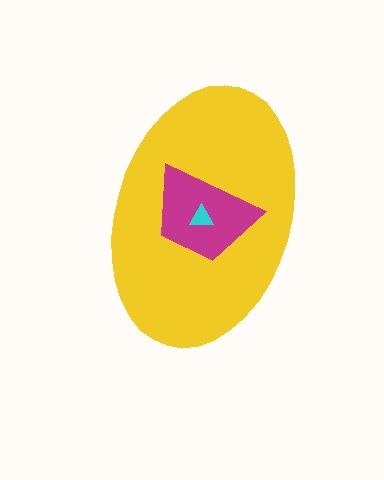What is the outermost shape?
The yellow ellipse.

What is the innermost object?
The cyan triangle.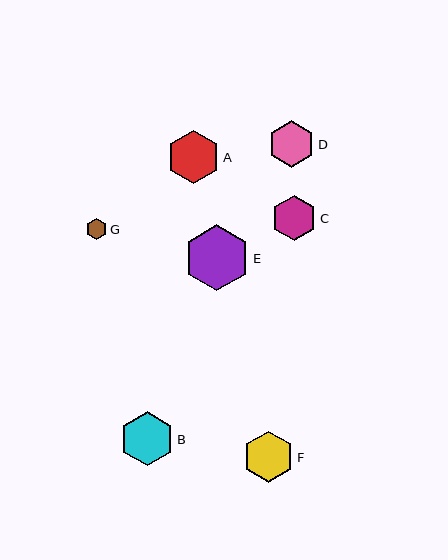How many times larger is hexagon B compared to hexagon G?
Hexagon B is approximately 2.5 times the size of hexagon G.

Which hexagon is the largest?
Hexagon E is the largest with a size of approximately 66 pixels.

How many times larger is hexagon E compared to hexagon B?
Hexagon E is approximately 1.2 times the size of hexagon B.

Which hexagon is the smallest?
Hexagon G is the smallest with a size of approximately 21 pixels.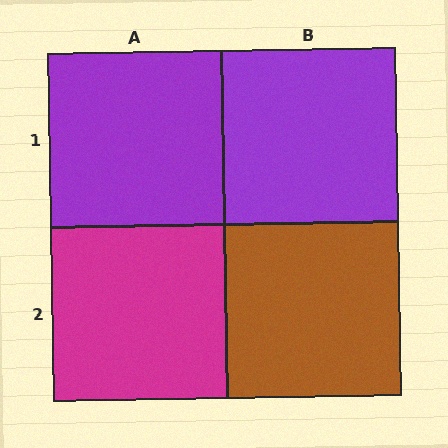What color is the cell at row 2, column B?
Brown.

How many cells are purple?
2 cells are purple.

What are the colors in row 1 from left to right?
Purple, purple.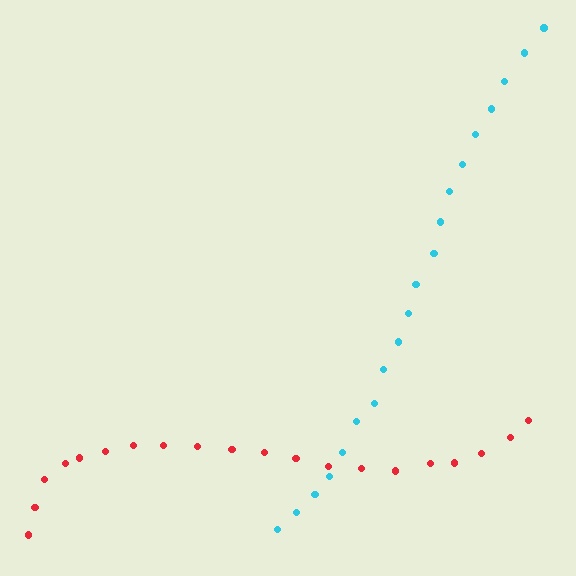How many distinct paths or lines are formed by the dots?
There are 2 distinct paths.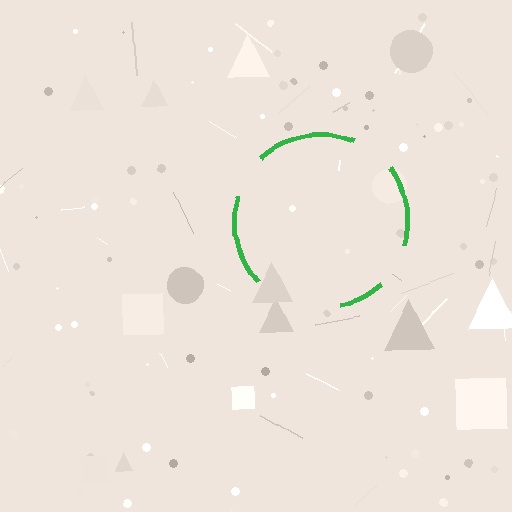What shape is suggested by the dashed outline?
The dashed outline suggests a circle.